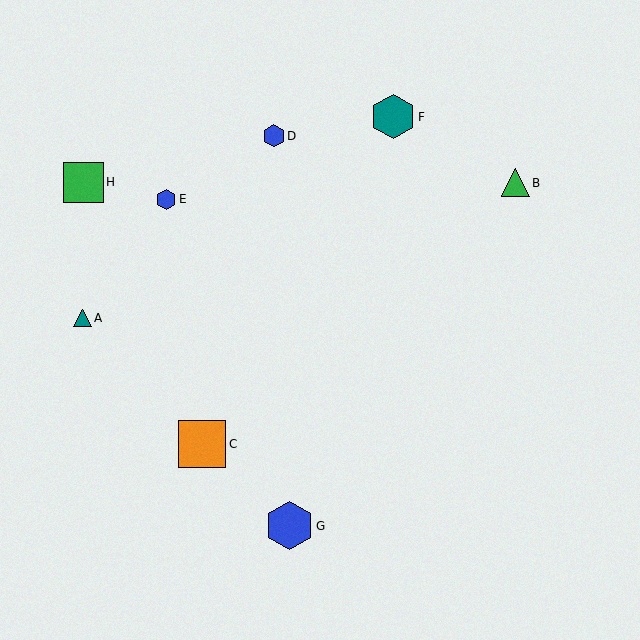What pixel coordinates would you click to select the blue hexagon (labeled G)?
Click at (289, 526) to select the blue hexagon G.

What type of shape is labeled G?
Shape G is a blue hexagon.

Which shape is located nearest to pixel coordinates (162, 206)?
The blue hexagon (labeled E) at (166, 199) is nearest to that location.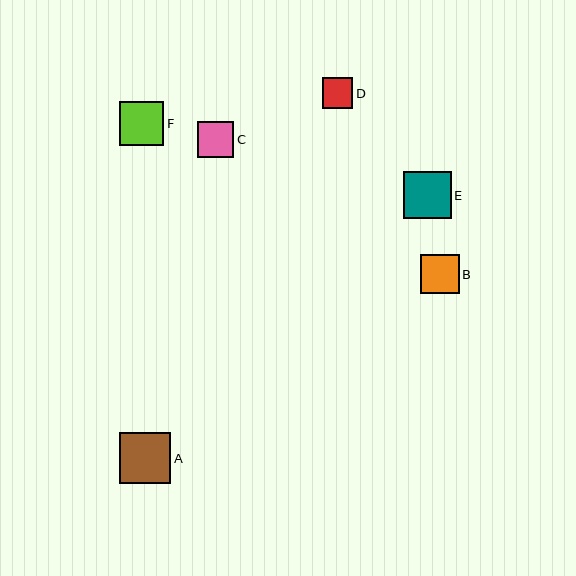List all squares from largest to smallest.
From largest to smallest: A, E, F, B, C, D.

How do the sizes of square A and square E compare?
Square A and square E are approximately the same size.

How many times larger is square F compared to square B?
Square F is approximately 1.1 times the size of square B.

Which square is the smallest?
Square D is the smallest with a size of approximately 30 pixels.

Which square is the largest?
Square A is the largest with a size of approximately 51 pixels.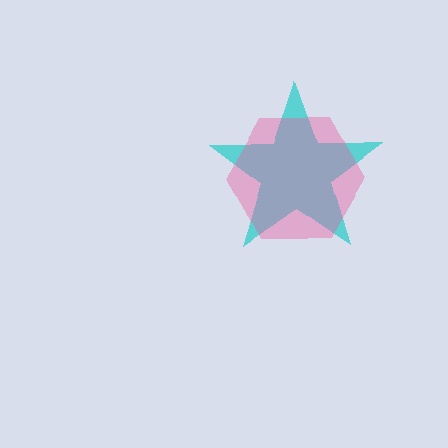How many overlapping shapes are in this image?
There are 2 overlapping shapes in the image.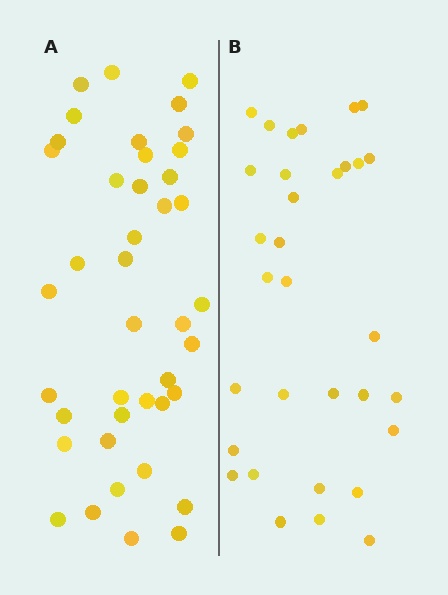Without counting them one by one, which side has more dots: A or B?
Region A (the left region) has more dots.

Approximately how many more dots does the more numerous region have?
Region A has roughly 8 or so more dots than region B.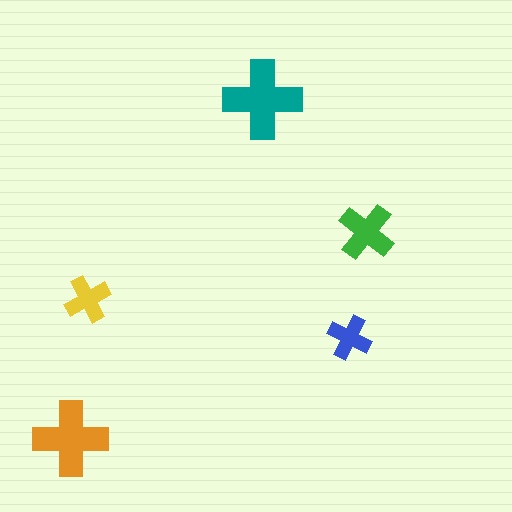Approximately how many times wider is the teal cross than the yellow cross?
About 1.5 times wider.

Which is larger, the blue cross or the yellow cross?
The yellow one.